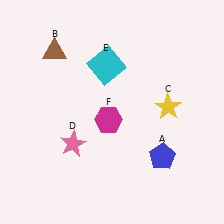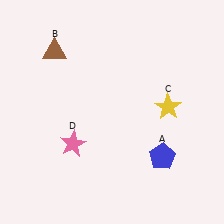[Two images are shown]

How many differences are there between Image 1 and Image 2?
There are 2 differences between the two images.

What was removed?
The cyan square (E), the magenta hexagon (F) were removed in Image 2.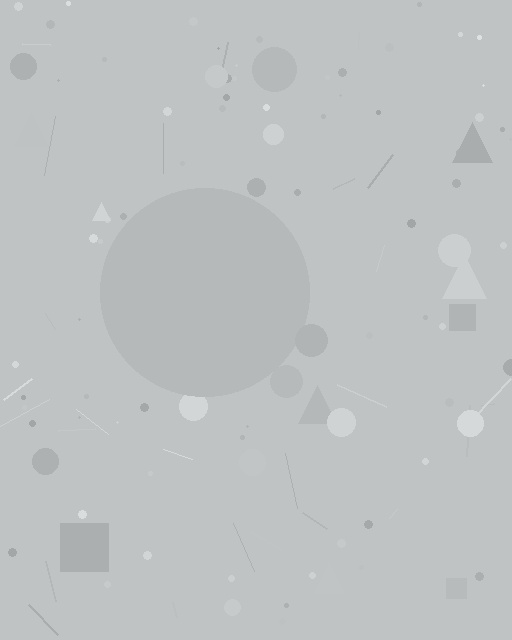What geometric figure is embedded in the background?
A circle is embedded in the background.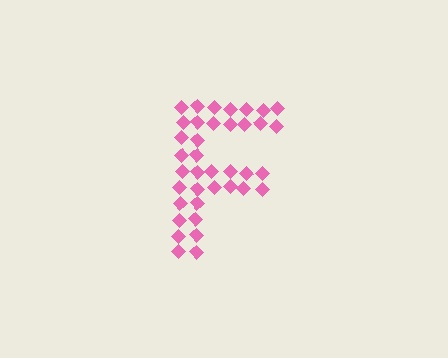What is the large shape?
The large shape is the letter F.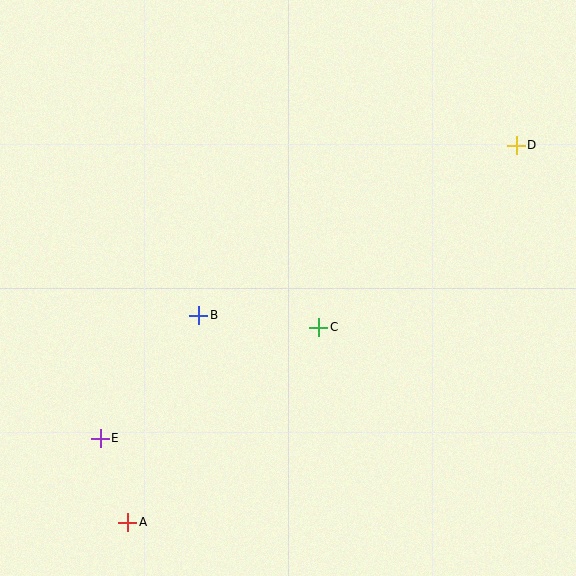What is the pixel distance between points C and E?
The distance between C and E is 245 pixels.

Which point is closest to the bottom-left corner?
Point A is closest to the bottom-left corner.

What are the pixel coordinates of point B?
Point B is at (199, 315).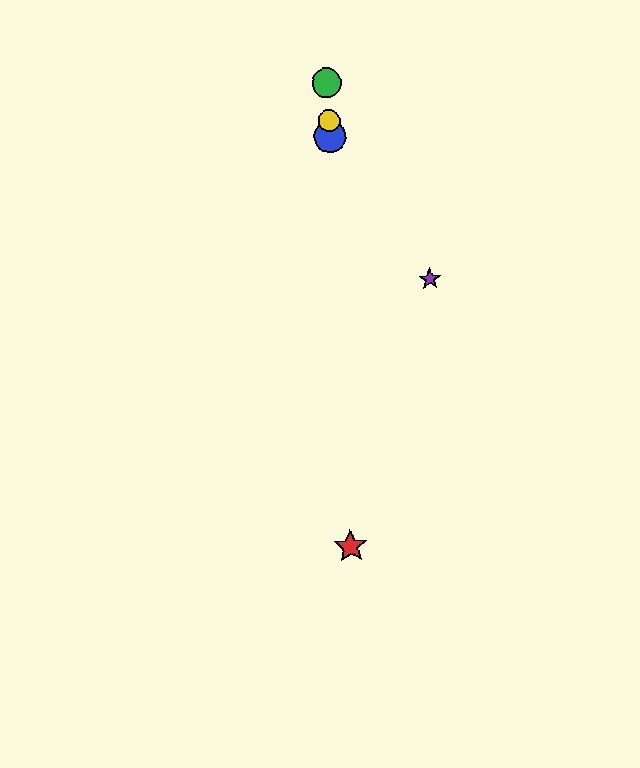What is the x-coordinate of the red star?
The red star is at x≈350.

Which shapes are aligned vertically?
The red star, the blue circle, the green circle, the yellow circle are aligned vertically.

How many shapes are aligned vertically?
4 shapes (the red star, the blue circle, the green circle, the yellow circle) are aligned vertically.